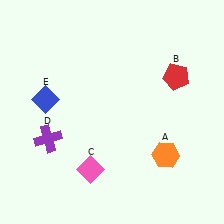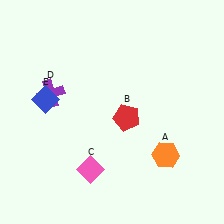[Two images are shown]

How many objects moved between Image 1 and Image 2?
2 objects moved between the two images.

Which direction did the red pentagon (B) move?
The red pentagon (B) moved left.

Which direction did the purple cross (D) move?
The purple cross (D) moved up.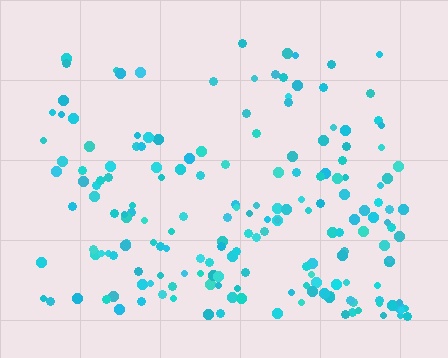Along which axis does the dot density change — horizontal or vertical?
Vertical.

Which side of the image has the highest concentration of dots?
The bottom.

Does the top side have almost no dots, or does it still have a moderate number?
Still a moderate number, just noticeably fewer than the bottom.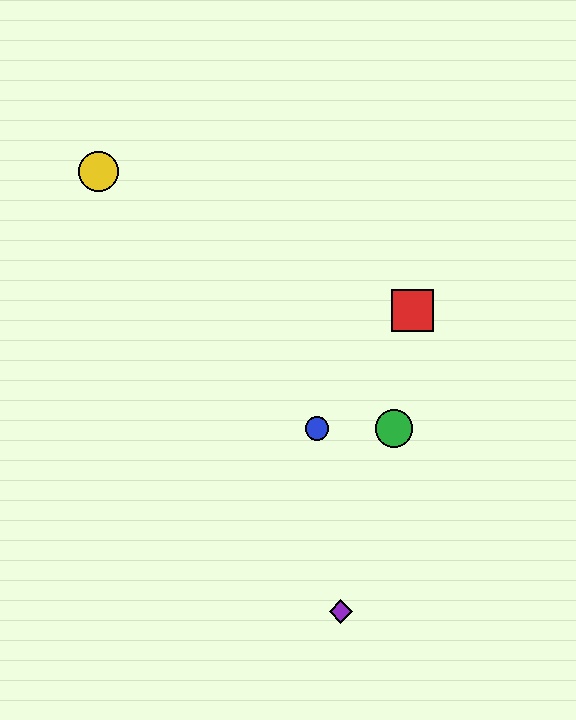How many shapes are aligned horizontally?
2 shapes (the blue circle, the green circle) are aligned horizontally.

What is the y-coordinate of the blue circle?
The blue circle is at y≈429.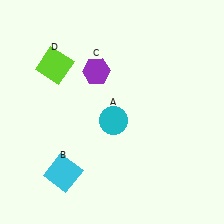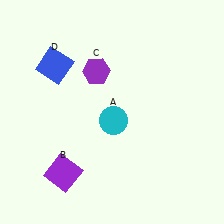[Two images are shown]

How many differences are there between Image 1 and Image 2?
There are 2 differences between the two images.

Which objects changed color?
B changed from cyan to purple. D changed from lime to blue.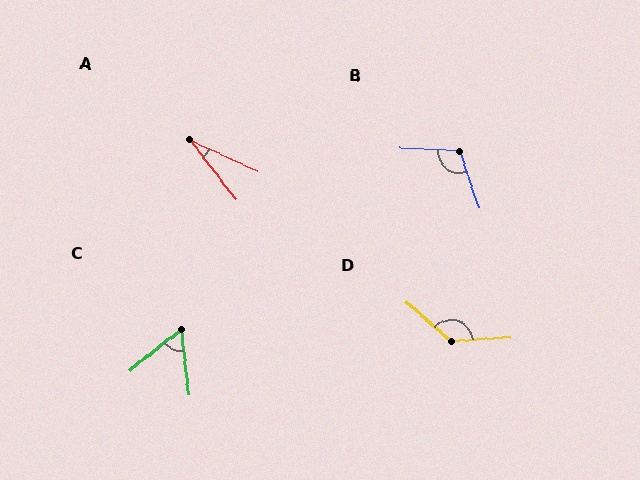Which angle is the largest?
D, at approximately 136 degrees.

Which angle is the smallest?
A, at approximately 28 degrees.